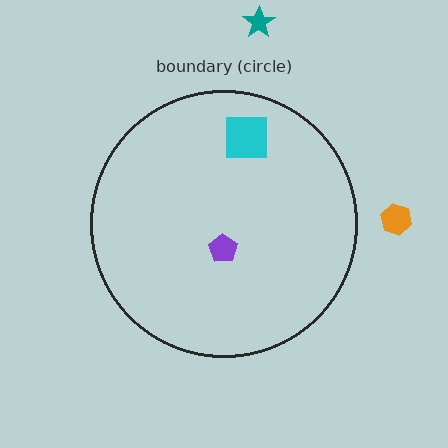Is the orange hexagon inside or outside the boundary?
Outside.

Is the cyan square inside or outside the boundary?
Inside.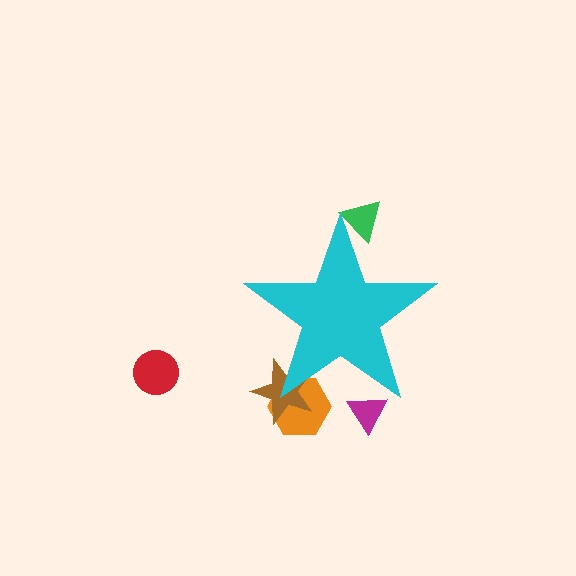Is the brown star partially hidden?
Yes, the brown star is partially hidden behind the cyan star.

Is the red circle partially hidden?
No, the red circle is fully visible.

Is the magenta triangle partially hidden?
Yes, the magenta triangle is partially hidden behind the cyan star.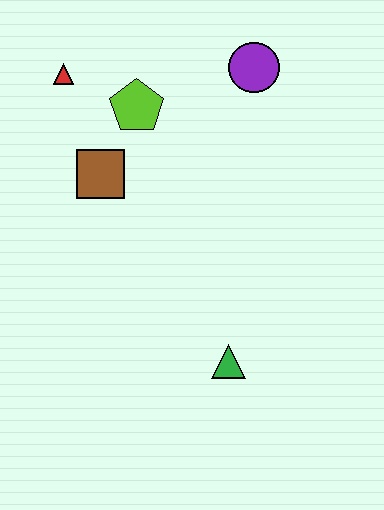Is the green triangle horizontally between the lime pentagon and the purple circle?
Yes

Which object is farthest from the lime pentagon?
The green triangle is farthest from the lime pentagon.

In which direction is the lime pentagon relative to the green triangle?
The lime pentagon is above the green triangle.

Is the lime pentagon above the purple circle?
No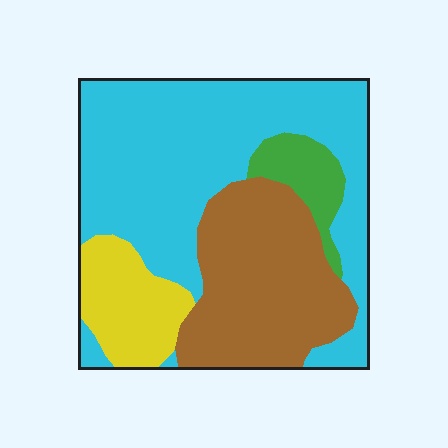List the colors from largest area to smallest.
From largest to smallest: cyan, brown, yellow, green.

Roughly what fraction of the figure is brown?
Brown takes up between a quarter and a half of the figure.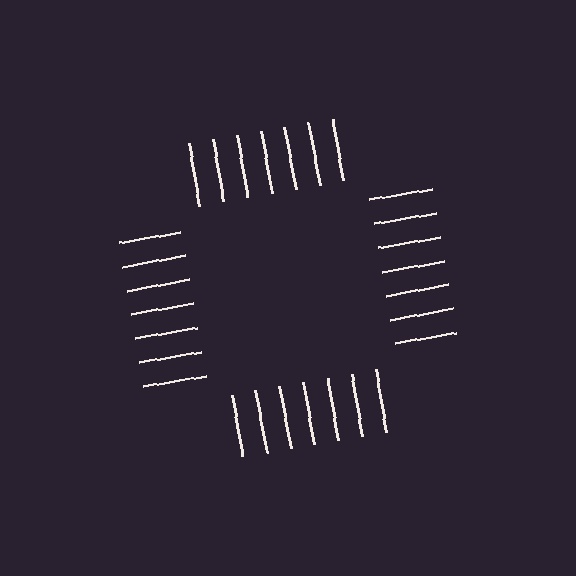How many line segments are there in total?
28 — 7 along each of the 4 edges.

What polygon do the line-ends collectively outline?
An illusory square — the line segments terminate on its edges but no continuous stroke is drawn.